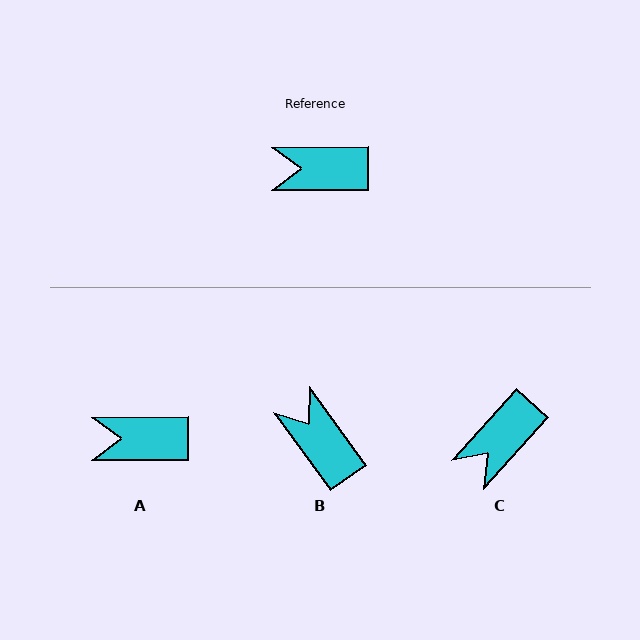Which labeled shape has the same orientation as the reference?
A.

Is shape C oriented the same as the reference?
No, it is off by about 48 degrees.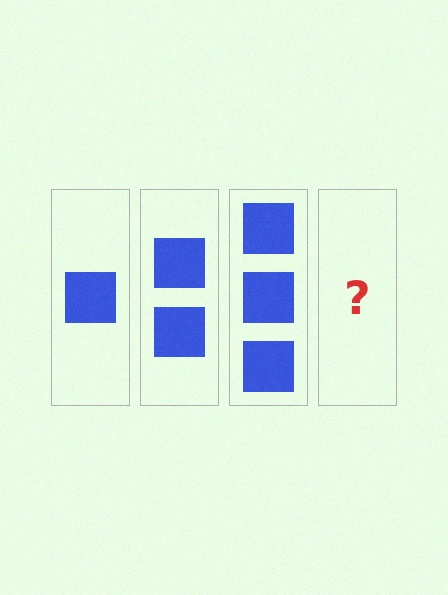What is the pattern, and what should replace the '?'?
The pattern is that each step adds one more square. The '?' should be 4 squares.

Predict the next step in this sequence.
The next step is 4 squares.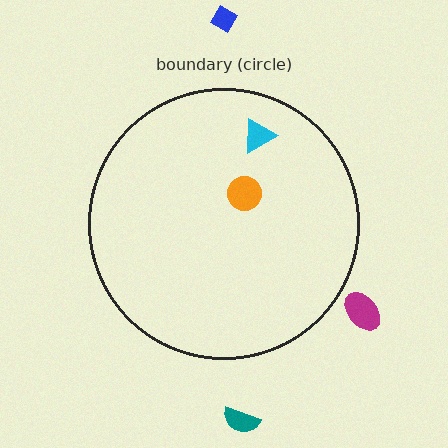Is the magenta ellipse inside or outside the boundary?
Outside.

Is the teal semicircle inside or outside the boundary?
Outside.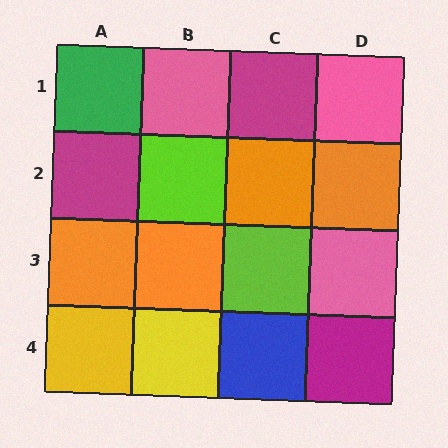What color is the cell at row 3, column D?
Pink.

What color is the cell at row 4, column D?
Magenta.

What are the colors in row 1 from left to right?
Green, pink, magenta, pink.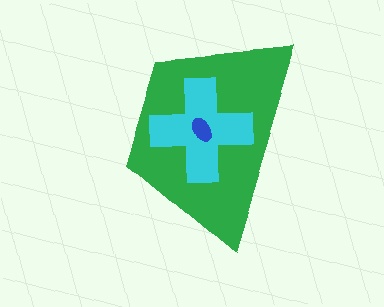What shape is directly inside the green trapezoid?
The cyan cross.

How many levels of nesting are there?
3.